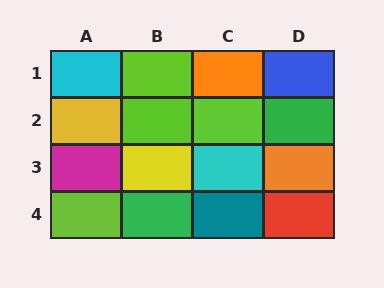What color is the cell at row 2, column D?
Green.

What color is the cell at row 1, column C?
Orange.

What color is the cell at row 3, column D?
Orange.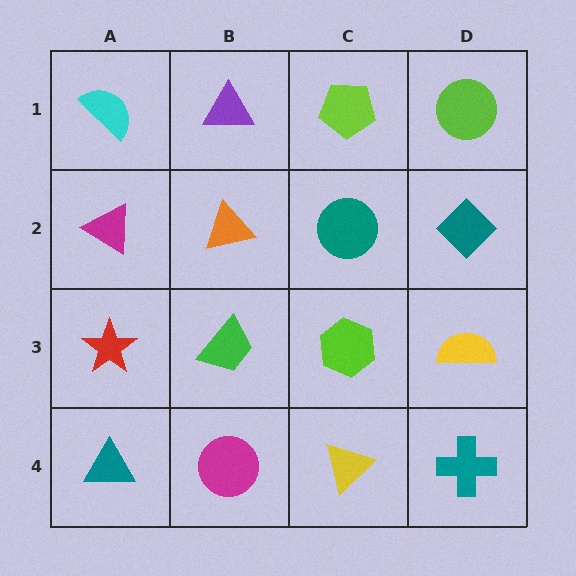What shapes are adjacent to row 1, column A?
A magenta triangle (row 2, column A), a purple triangle (row 1, column B).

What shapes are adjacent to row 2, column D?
A lime circle (row 1, column D), a yellow semicircle (row 3, column D), a teal circle (row 2, column C).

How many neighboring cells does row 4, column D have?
2.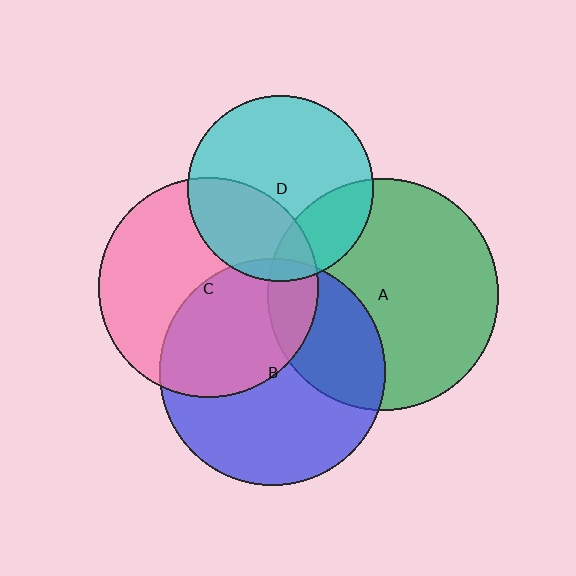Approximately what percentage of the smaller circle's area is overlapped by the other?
Approximately 25%.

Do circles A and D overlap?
Yes.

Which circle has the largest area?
Circle A (green).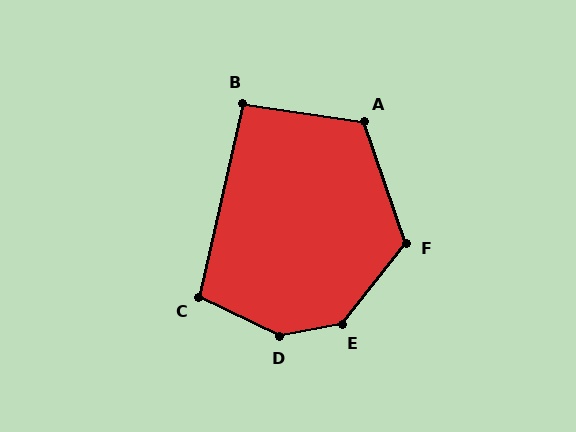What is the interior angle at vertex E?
Approximately 140 degrees (obtuse).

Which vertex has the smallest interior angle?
B, at approximately 94 degrees.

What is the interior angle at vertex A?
Approximately 117 degrees (obtuse).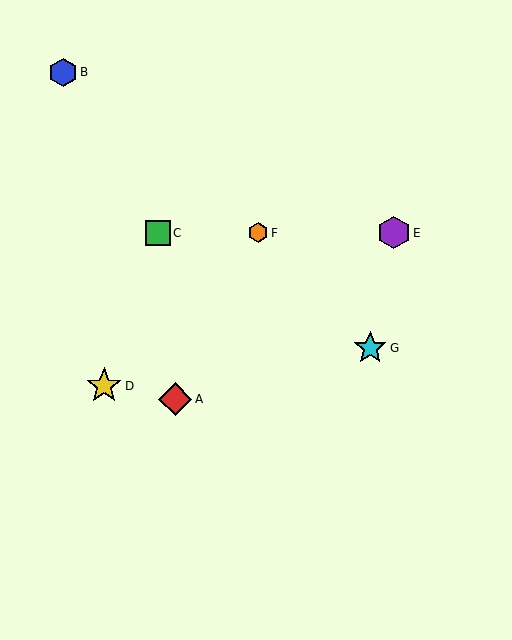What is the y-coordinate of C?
Object C is at y≈233.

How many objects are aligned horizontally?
3 objects (C, E, F) are aligned horizontally.